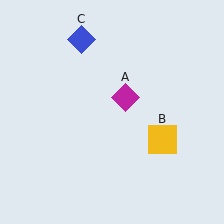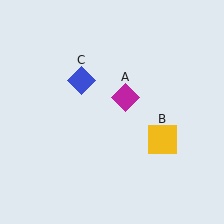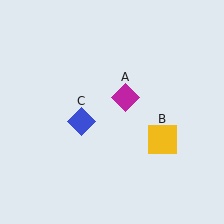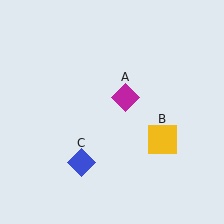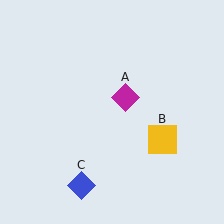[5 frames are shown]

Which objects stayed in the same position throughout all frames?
Magenta diamond (object A) and yellow square (object B) remained stationary.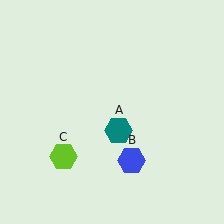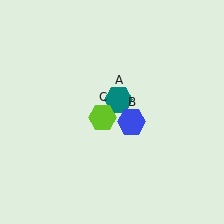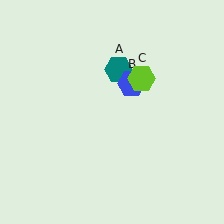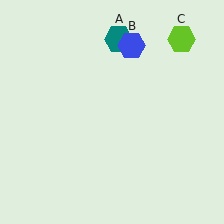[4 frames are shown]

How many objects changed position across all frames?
3 objects changed position: teal hexagon (object A), blue hexagon (object B), lime hexagon (object C).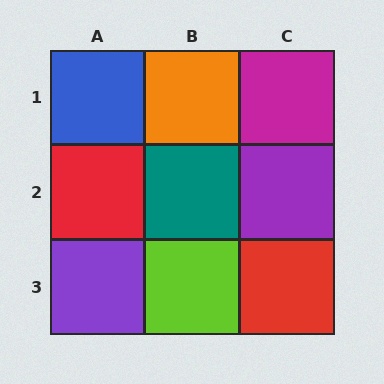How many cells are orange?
1 cell is orange.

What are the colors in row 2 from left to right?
Red, teal, purple.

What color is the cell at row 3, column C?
Red.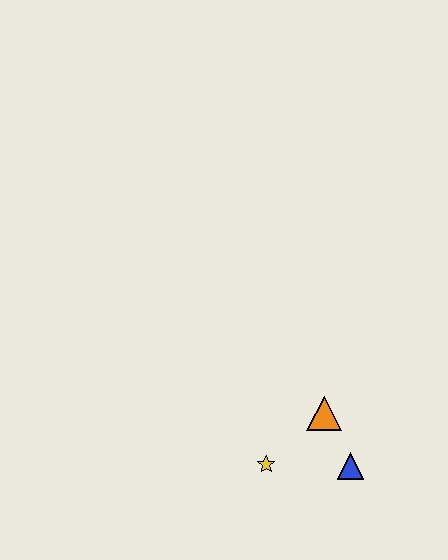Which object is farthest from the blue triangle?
The yellow star is farthest from the blue triangle.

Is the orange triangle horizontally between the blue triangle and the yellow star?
Yes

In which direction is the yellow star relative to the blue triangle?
The yellow star is to the left of the blue triangle.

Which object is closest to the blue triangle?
The orange triangle is closest to the blue triangle.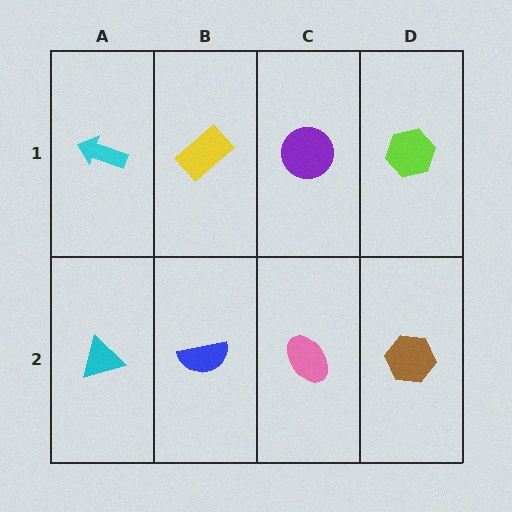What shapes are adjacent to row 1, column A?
A cyan triangle (row 2, column A), a yellow rectangle (row 1, column B).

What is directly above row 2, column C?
A purple circle.